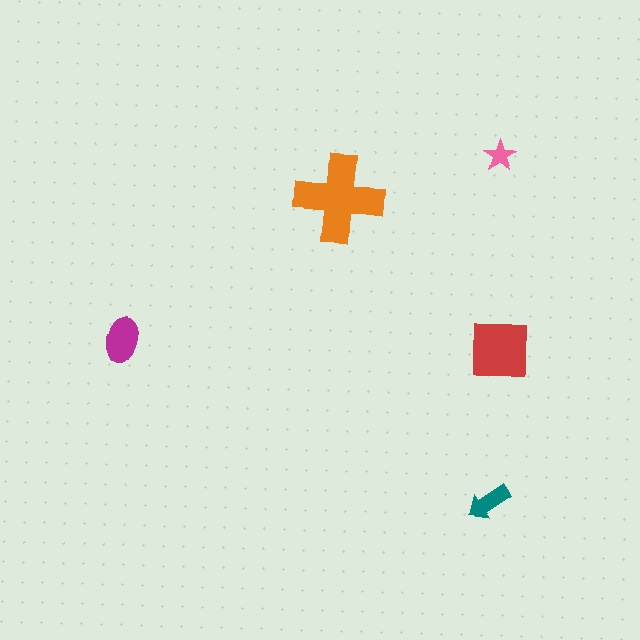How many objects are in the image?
There are 5 objects in the image.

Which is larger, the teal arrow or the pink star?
The teal arrow.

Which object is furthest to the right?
The red square is rightmost.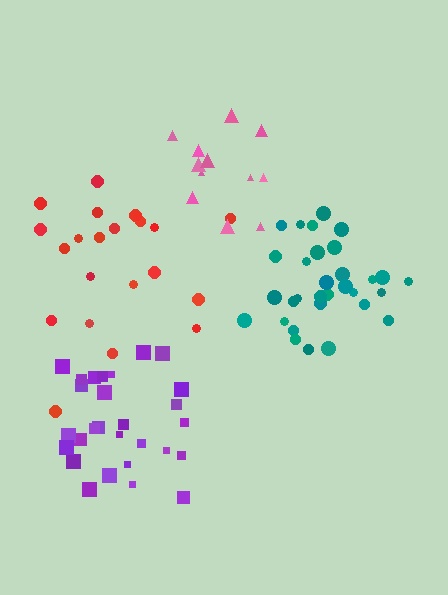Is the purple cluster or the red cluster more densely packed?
Purple.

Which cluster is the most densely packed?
Teal.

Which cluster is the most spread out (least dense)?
Red.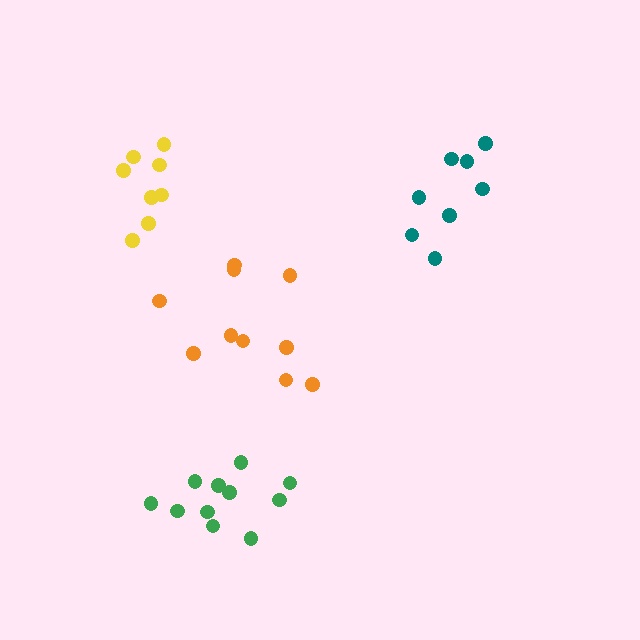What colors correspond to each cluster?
The clusters are colored: green, orange, yellow, teal.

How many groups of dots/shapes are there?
There are 4 groups.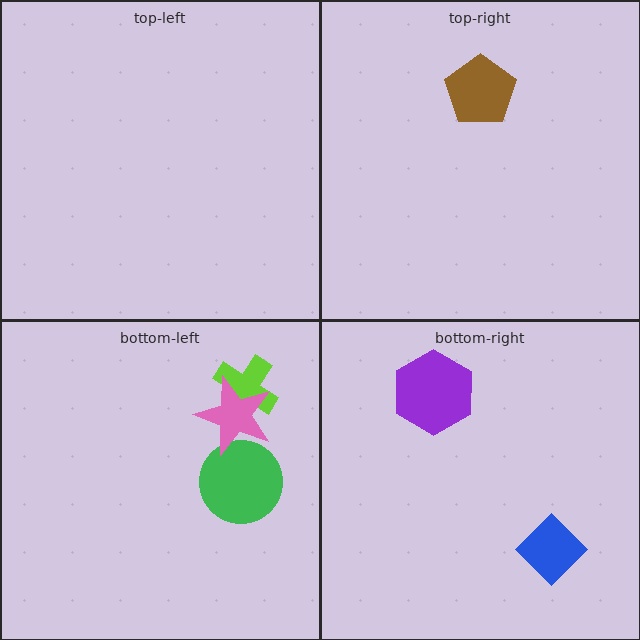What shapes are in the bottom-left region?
The green circle, the lime cross, the pink star.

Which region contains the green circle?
The bottom-left region.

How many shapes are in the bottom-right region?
2.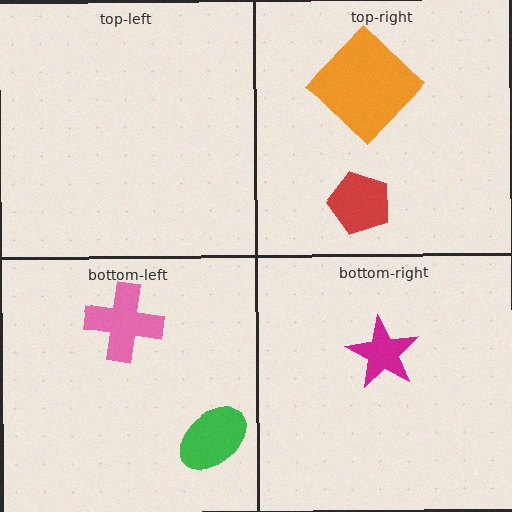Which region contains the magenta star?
The bottom-right region.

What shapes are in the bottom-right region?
The magenta star.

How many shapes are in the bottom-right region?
1.